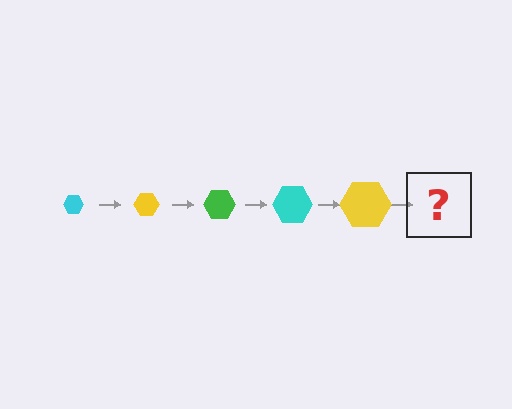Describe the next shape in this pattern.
It should be a green hexagon, larger than the previous one.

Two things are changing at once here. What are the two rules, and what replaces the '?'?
The two rules are that the hexagon grows larger each step and the color cycles through cyan, yellow, and green. The '?' should be a green hexagon, larger than the previous one.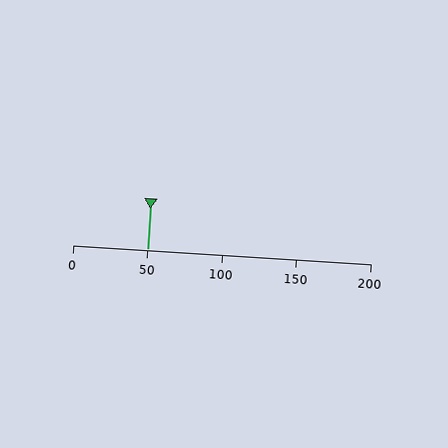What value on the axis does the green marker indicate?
The marker indicates approximately 50.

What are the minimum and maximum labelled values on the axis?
The axis runs from 0 to 200.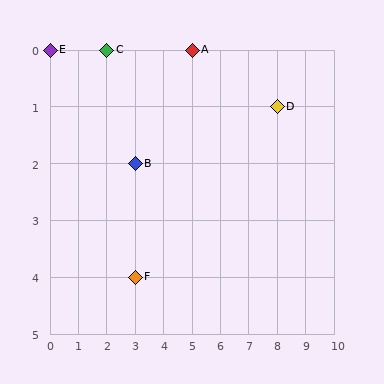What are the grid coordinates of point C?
Point C is at grid coordinates (2, 0).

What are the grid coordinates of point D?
Point D is at grid coordinates (8, 1).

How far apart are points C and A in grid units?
Points C and A are 3 columns apart.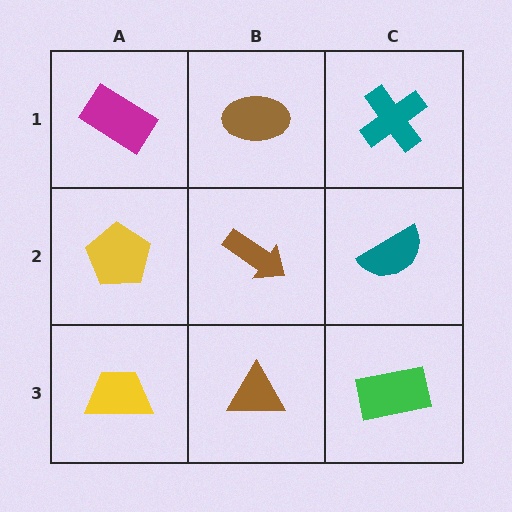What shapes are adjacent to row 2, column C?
A teal cross (row 1, column C), a green rectangle (row 3, column C), a brown arrow (row 2, column B).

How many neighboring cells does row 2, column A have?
3.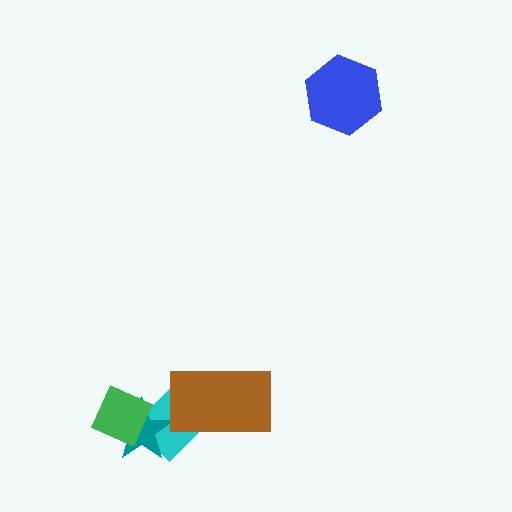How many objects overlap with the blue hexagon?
0 objects overlap with the blue hexagon.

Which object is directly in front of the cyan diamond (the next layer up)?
The teal star is directly in front of the cyan diamond.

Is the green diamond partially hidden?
No, no other shape covers it.